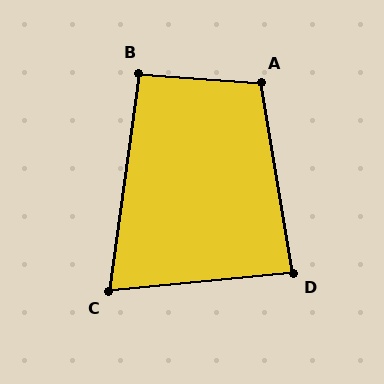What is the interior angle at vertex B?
Approximately 94 degrees (approximately right).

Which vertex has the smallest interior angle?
C, at approximately 77 degrees.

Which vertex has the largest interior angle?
A, at approximately 103 degrees.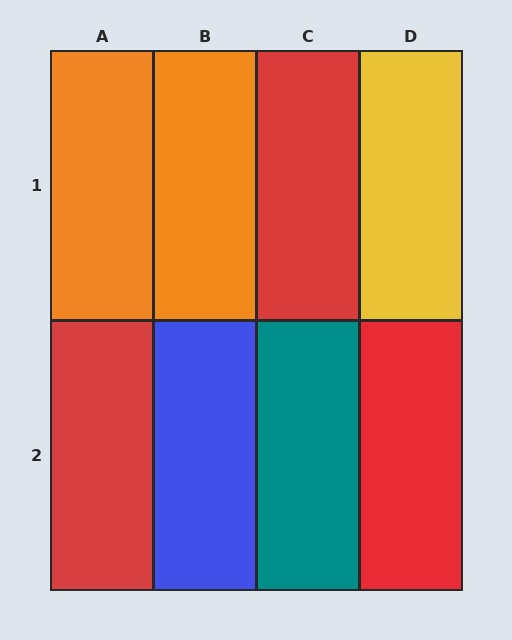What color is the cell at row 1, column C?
Red.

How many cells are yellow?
1 cell is yellow.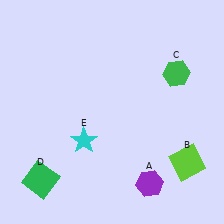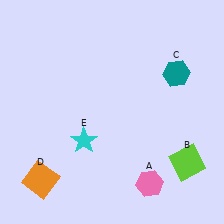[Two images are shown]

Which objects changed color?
A changed from purple to pink. C changed from green to teal. D changed from green to orange.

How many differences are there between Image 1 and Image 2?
There are 3 differences between the two images.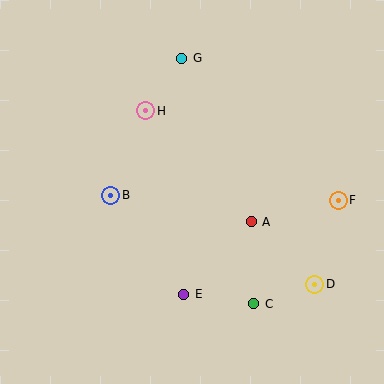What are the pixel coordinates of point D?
Point D is at (315, 284).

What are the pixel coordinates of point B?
Point B is at (111, 195).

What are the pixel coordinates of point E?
Point E is at (184, 294).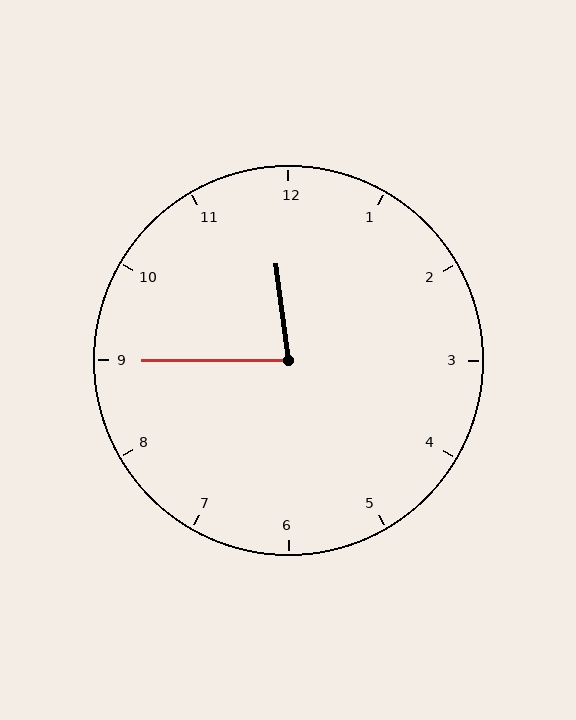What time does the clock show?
11:45.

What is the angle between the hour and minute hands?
Approximately 82 degrees.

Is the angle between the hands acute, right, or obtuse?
It is acute.